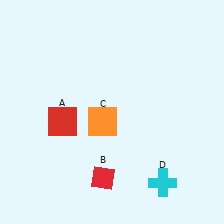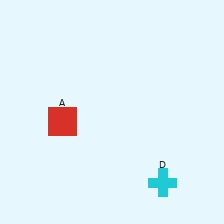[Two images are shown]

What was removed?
The orange square (C), the red diamond (B) were removed in Image 2.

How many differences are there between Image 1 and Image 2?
There are 2 differences between the two images.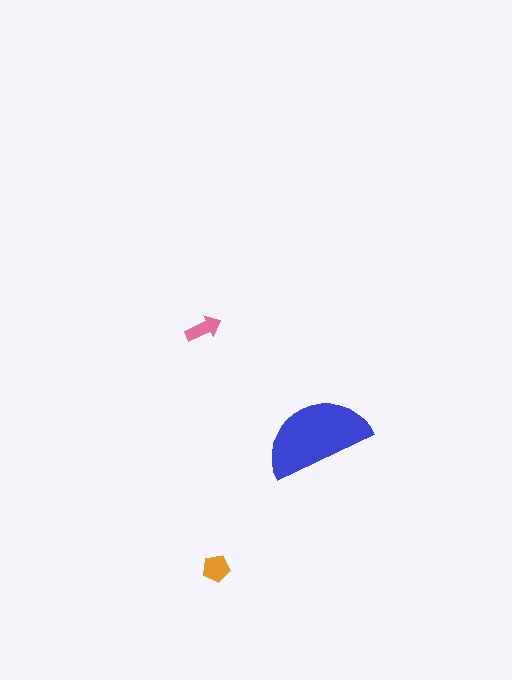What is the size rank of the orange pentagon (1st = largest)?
2nd.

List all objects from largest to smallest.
The blue semicircle, the orange pentagon, the pink arrow.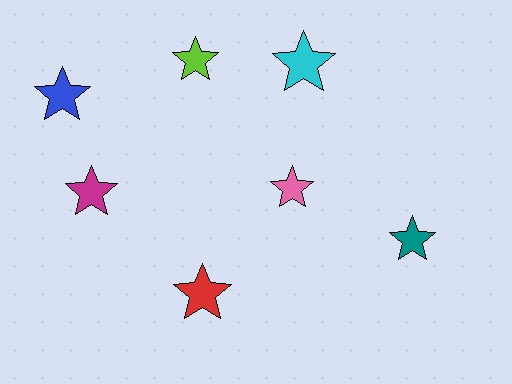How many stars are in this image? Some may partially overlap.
There are 7 stars.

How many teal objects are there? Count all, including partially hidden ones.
There is 1 teal object.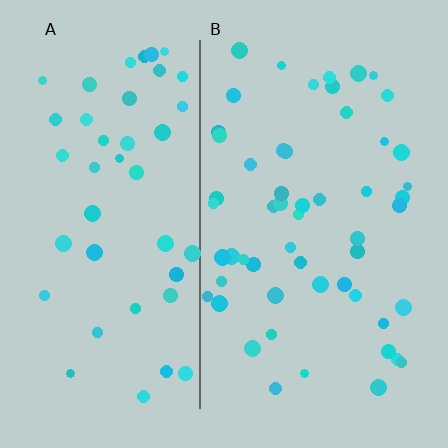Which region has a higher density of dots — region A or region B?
B (the right).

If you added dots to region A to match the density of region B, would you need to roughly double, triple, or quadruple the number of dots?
Approximately double.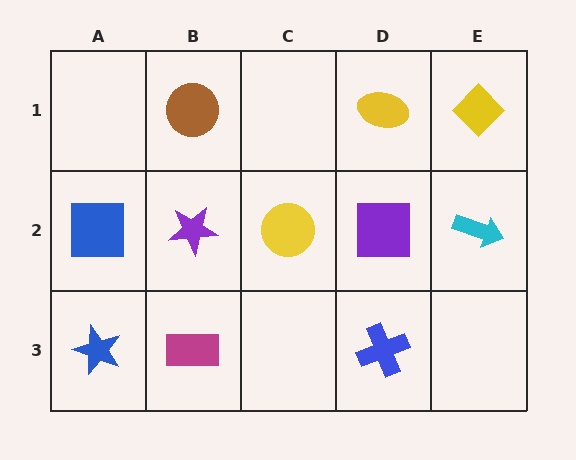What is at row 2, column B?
A purple star.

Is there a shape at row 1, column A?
No, that cell is empty.